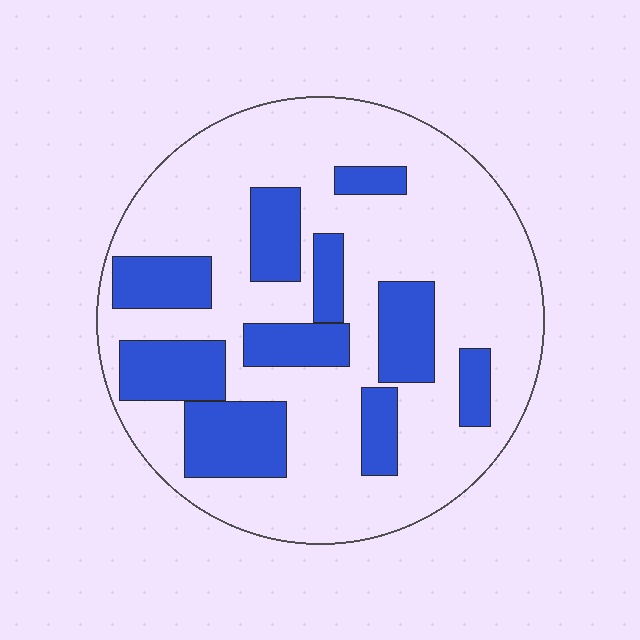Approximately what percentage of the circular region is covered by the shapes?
Approximately 30%.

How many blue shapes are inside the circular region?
10.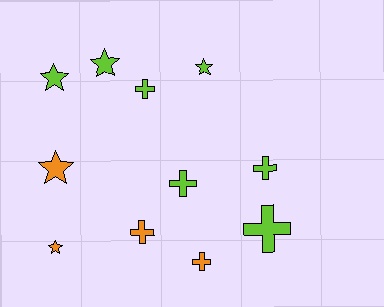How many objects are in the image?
There are 11 objects.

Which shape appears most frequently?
Cross, with 6 objects.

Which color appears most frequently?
Lime, with 7 objects.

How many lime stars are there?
There are 3 lime stars.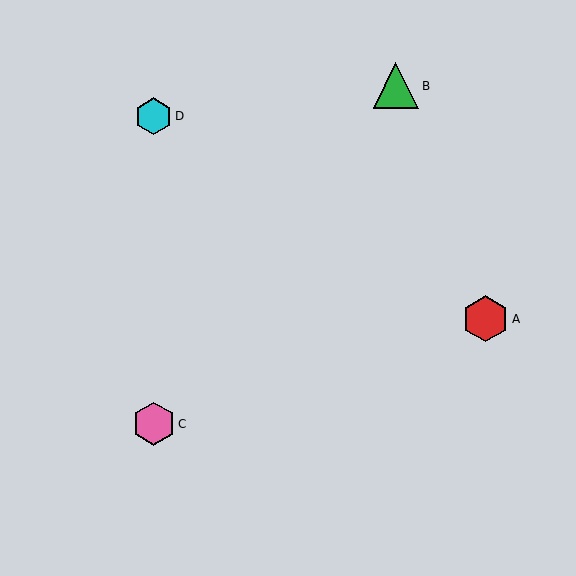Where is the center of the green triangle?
The center of the green triangle is at (396, 86).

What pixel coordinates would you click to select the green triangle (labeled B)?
Click at (396, 86) to select the green triangle B.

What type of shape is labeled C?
Shape C is a pink hexagon.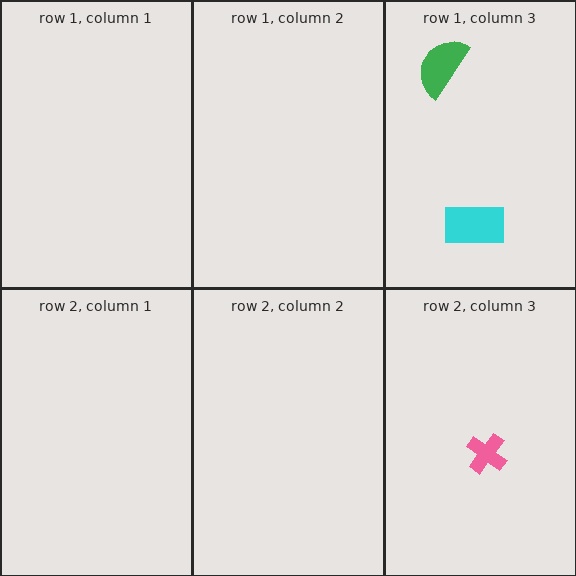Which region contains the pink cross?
The row 2, column 3 region.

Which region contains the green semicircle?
The row 1, column 3 region.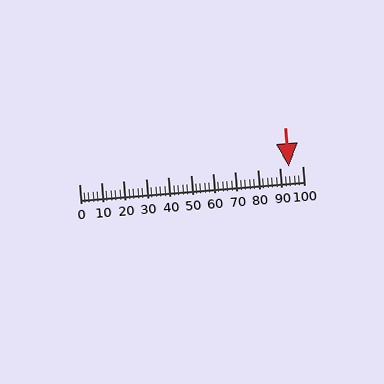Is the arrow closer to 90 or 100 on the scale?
The arrow is closer to 90.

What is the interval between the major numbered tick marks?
The major tick marks are spaced 10 units apart.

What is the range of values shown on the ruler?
The ruler shows values from 0 to 100.